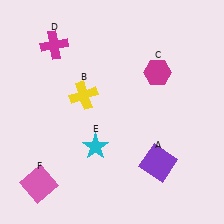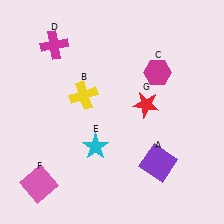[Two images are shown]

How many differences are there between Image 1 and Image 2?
There is 1 difference between the two images.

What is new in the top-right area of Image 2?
A red star (G) was added in the top-right area of Image 2.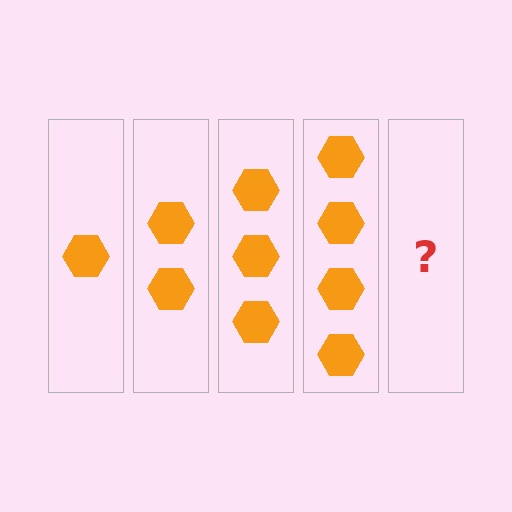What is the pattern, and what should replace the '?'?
The pattern is that each step adds one more hexagon. The '?' should be 5 hexagons.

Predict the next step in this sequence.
The next step is 5 hexagons.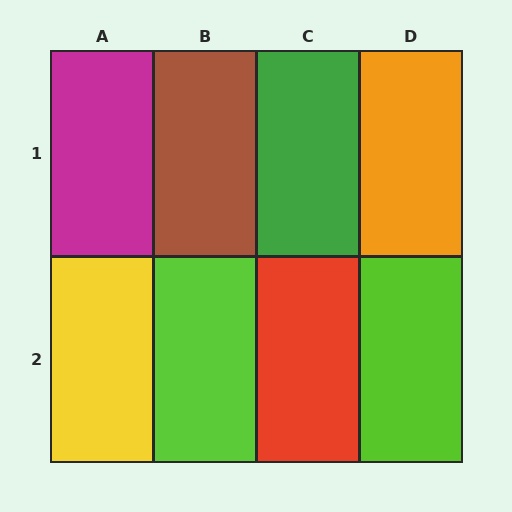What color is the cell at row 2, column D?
Lime.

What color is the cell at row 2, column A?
Yellow.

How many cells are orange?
1 cell is orange.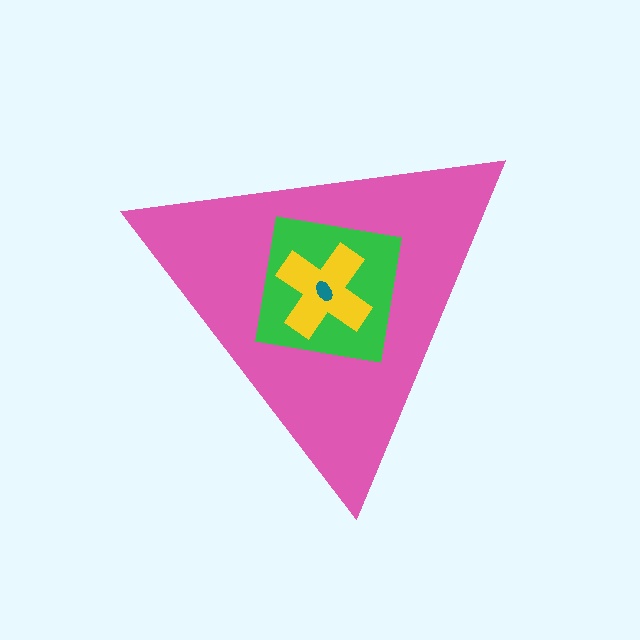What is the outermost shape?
The pink triangle.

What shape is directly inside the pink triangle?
The green square.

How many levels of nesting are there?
4.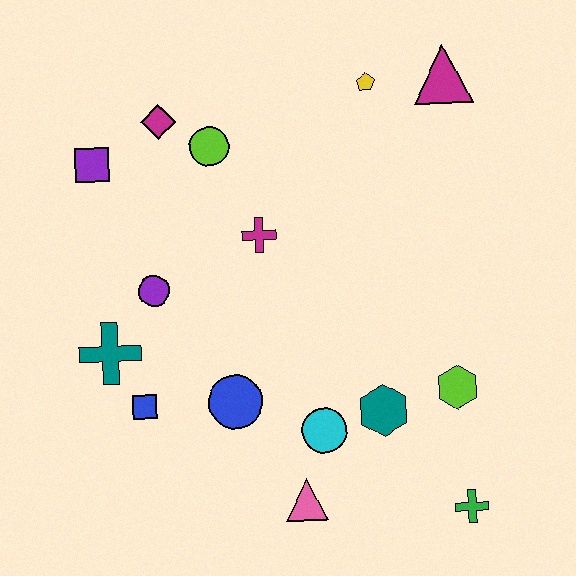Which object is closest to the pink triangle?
The cyan circle is closest to the pink triangle.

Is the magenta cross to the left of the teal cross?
No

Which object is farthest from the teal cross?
The magenta triangle is farthest from the teal cross.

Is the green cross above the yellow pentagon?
No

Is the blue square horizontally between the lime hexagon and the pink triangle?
No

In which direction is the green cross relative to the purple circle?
The green cross is to the right of the purple circle.